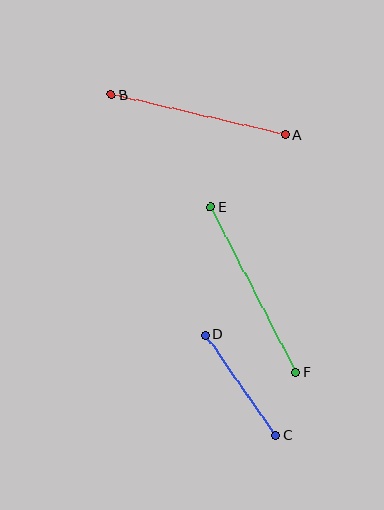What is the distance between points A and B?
The distance is approximately 178 pixels.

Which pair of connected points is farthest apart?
Points E and F are farthest apart.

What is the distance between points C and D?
The distance is approximately 123 pixels.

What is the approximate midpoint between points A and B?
The midpoint is at approximately (198, 115) pixels.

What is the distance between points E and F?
The distance is approximately 186 pixels.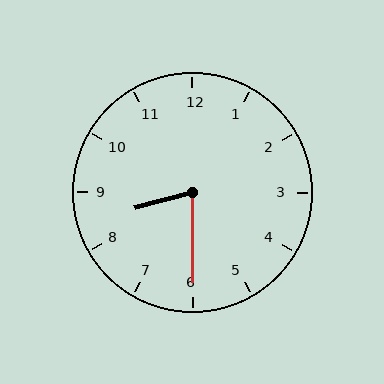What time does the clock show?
8:30.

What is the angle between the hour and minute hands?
Approximately 75 degrees.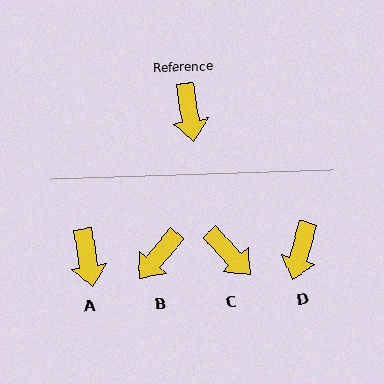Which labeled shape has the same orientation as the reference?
A.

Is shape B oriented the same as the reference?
No, it is off by about 50 degrees.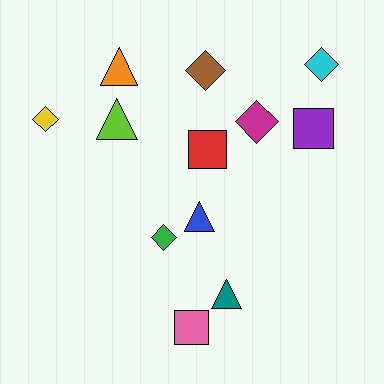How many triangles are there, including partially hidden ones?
There are 4 triangles.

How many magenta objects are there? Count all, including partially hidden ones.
There is 1 magenta object.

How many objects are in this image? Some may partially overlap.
There are 12 objects.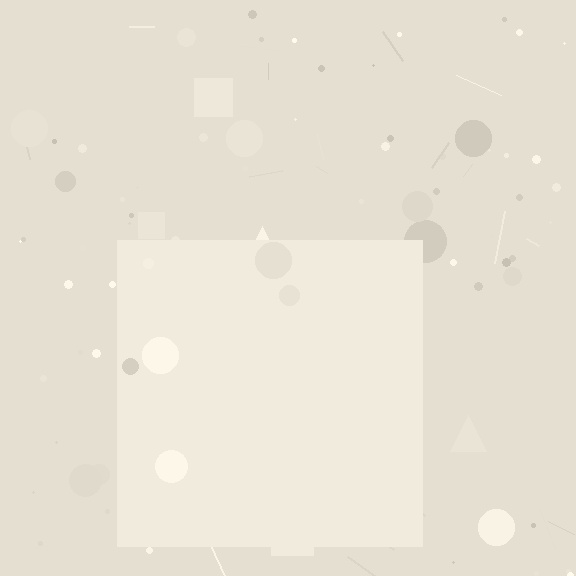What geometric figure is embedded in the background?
A square is embedded in the background.